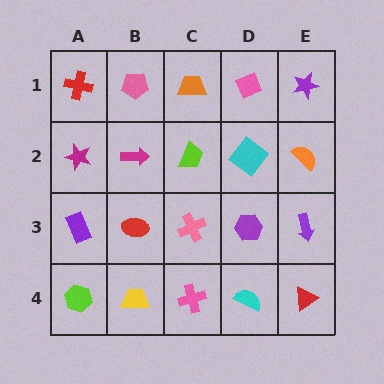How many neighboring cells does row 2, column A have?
3.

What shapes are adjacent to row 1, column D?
A cyan diamond (row 2, column D), an orange trapezoid (row 1, column C), a purple star (row 1, column E).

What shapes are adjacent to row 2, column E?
A purple star (row 1, column E), a purple arrow (row 3, column E), a cyan diamond (row 2, column D).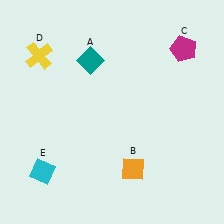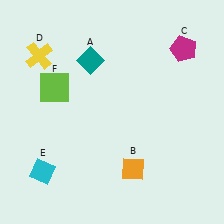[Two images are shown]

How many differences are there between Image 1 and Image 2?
There is 1 difference between the two images.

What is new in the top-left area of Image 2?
A lime square (F) was added in the top-left area of Image 2.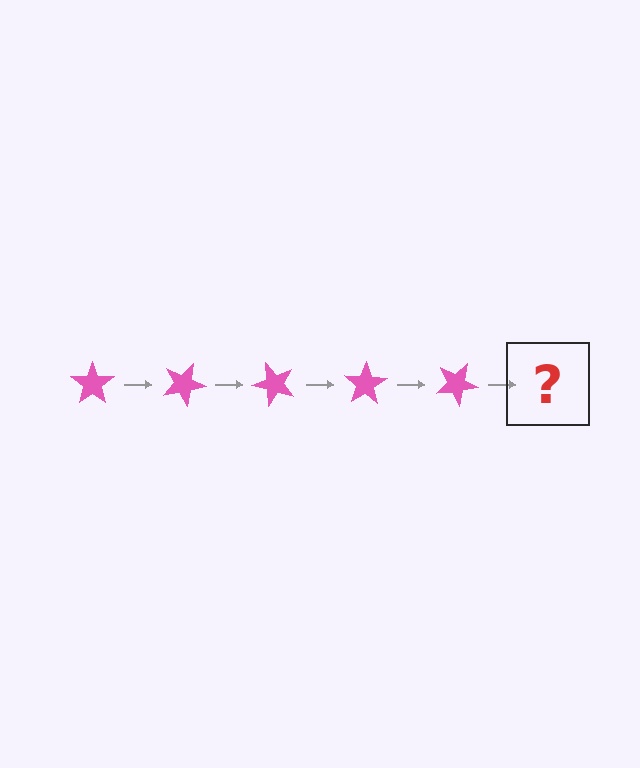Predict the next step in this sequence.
The next step is a pink star rotated 125 degrees.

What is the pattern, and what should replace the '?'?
The pattern is that the star rotates 25 degrees each step. The '?' should be a pink star rotated 125 degrees.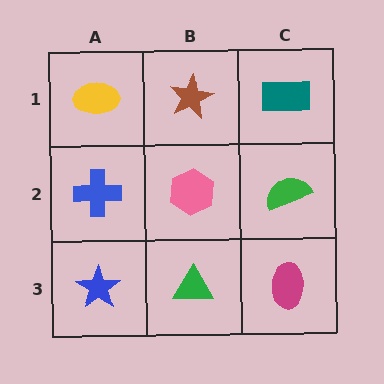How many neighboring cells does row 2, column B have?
4.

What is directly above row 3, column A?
A blue cross.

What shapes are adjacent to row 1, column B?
A pink hexagon (row 2, column B), a yellow ellipse (row 1, column A), a teal rectangle (row 1, column C).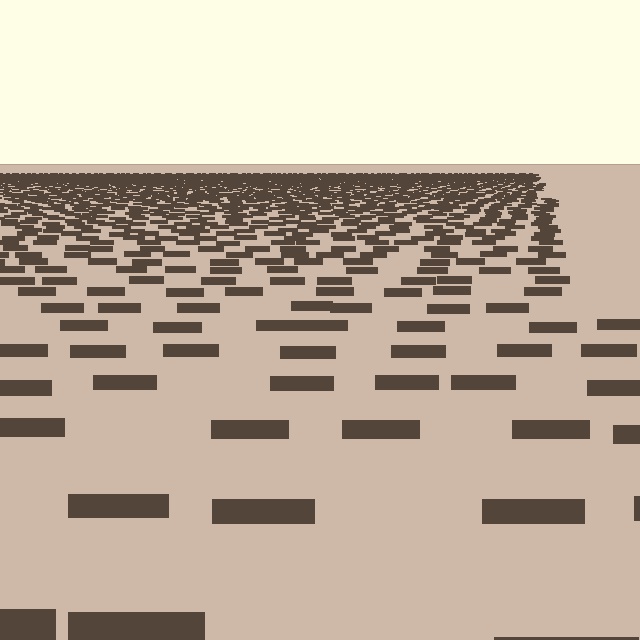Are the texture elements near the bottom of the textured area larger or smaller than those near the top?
Larger. Near the bottom, elements are closer to the viewer and appear at a bigger on-screen size.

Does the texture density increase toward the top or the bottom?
Density increases toward the top.